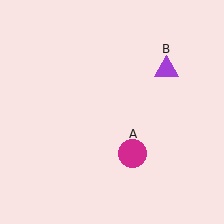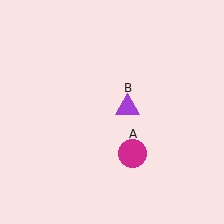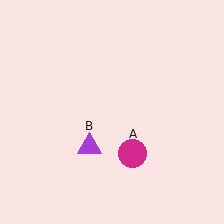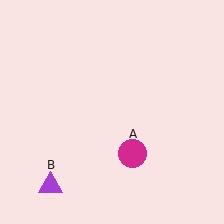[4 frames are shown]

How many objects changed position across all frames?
1 object changed position: purple triangle (object B).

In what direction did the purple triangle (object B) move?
The purple triangle (object B) moved down and to the left.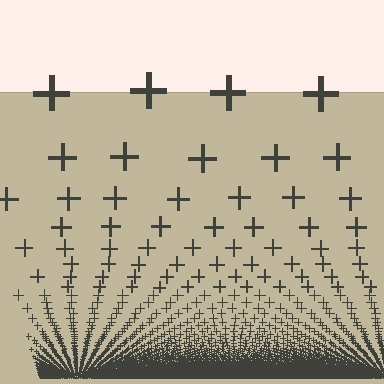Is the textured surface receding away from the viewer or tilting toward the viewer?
The surface appears to tilt toward the viewer. Texture elements get larger and sparser toward the top.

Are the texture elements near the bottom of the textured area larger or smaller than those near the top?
Smaller. The gradient is inverted — elements near the bottom are smaller and denser.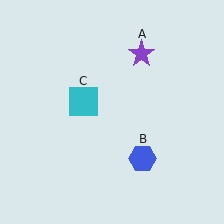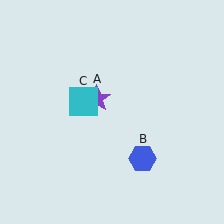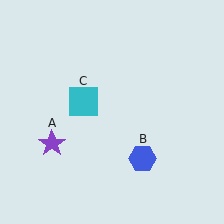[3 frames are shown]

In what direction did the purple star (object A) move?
The purple star (object A) moved down and to the left.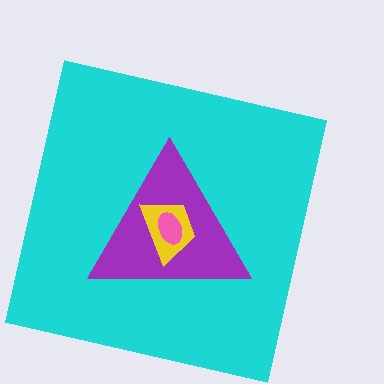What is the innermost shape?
The pink ellipse.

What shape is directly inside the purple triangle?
The yellow trapezoid.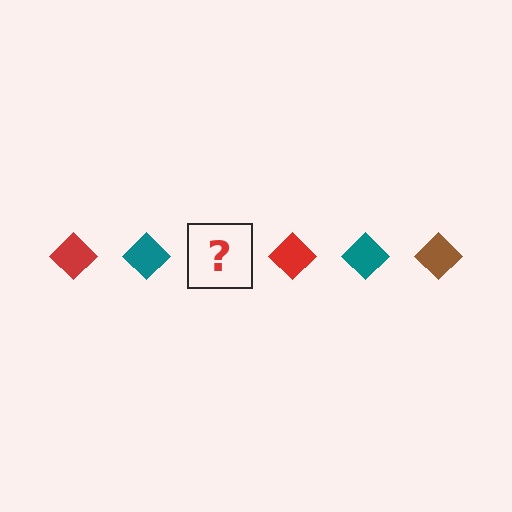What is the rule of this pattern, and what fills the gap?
The rule is that the pattern cycles through red, teal, brown diamonds. The gap should be filled with a brown diamond.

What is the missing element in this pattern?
The missing element is a brown diamond.